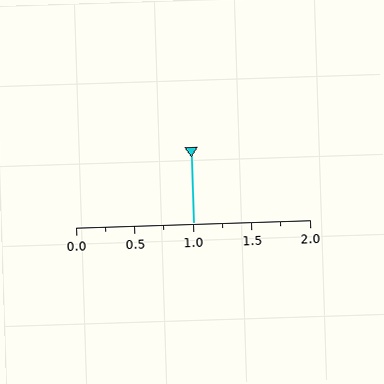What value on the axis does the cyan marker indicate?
The marker indicates approximately 1.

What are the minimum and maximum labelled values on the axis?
The axis runs from 0.0 to 2.0.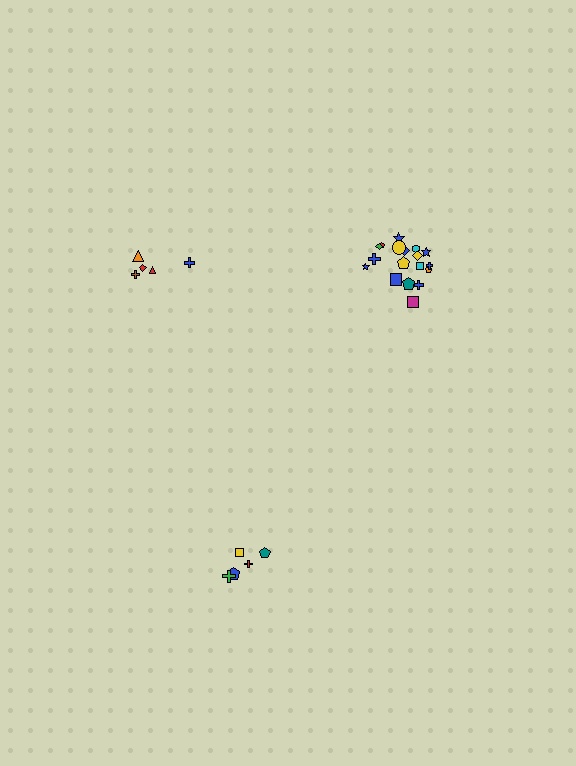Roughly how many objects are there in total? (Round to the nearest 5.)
Roughly 30 objects in total.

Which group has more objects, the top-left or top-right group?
The top-right group.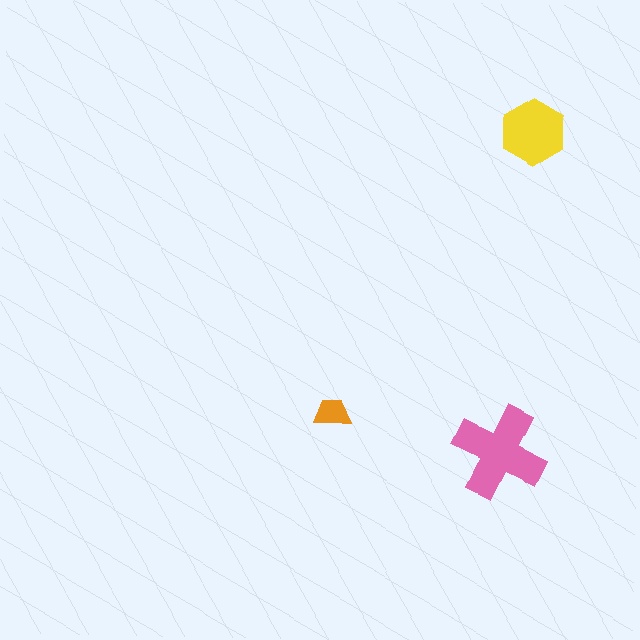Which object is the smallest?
The orange trapezoid.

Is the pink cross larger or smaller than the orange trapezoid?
Larger.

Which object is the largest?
The pink cross.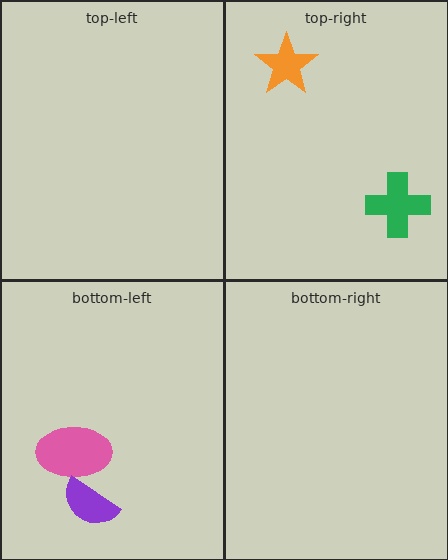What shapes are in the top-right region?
The green cross, the orange star.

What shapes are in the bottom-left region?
The pink ellipse, the purple semicircle.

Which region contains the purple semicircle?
The bottom-left region.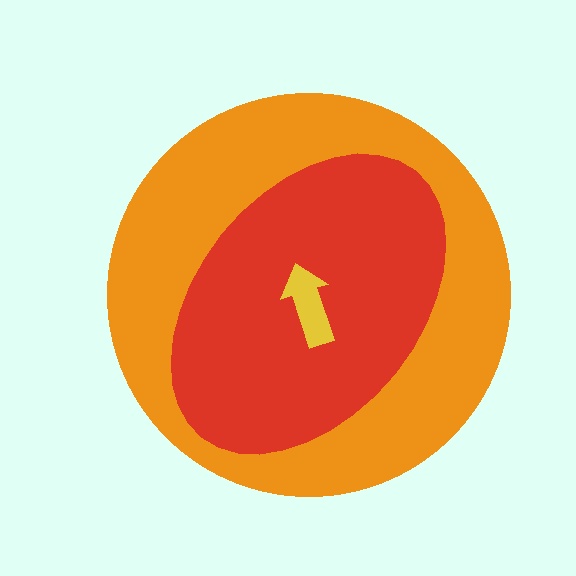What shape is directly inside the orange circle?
The red ellipse.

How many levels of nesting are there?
3.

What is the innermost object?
The yellow arrow.